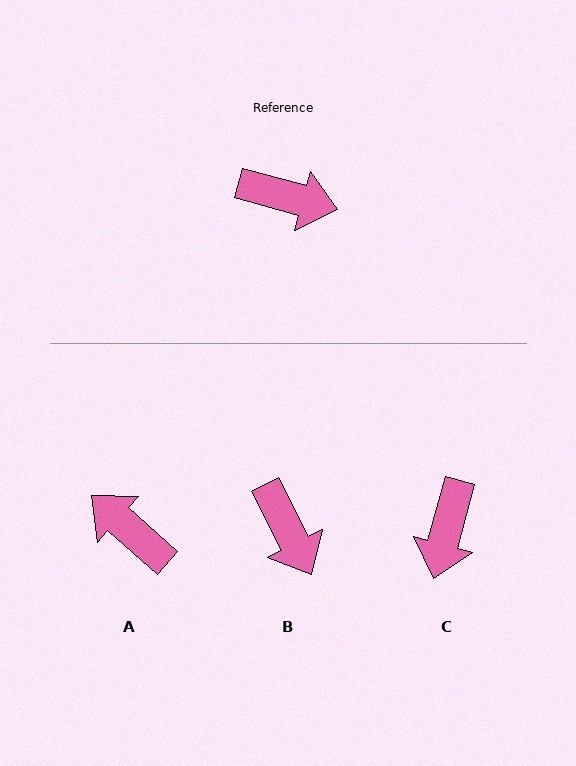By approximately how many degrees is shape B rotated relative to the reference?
Approximately 47 degrees clockwise.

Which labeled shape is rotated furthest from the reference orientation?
A, about 154 degrees away.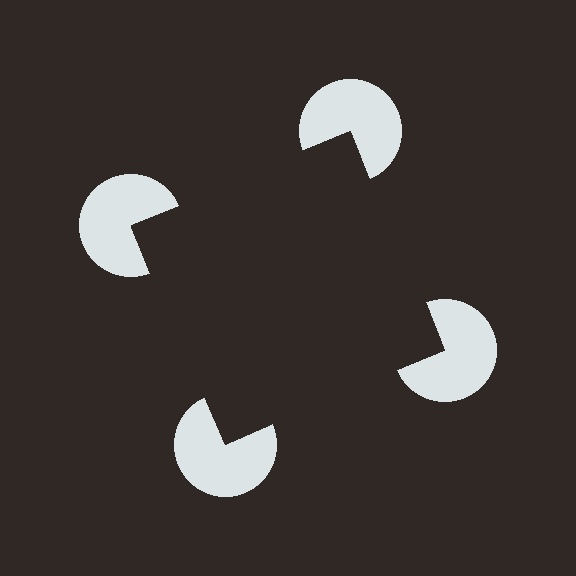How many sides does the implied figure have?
4 sides.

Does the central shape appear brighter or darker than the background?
It typically appears slightly darker than the background, even though no actual brightness change is drawn.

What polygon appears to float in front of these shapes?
An illusory square — its edges are inferred from the aligned wedge cuts in the pac-man discs, not physically drawn.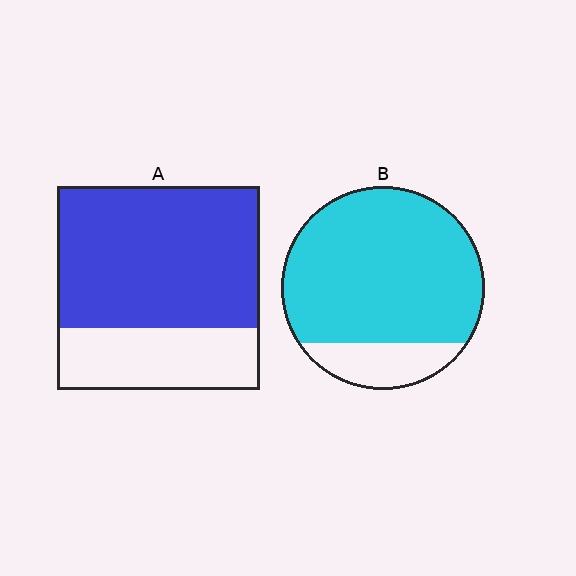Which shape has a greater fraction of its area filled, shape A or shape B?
Shape B.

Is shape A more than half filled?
Yes.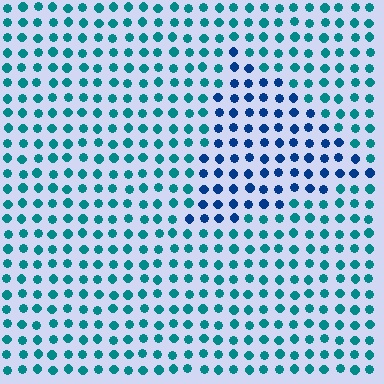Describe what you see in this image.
The image is filled with small teal elements in a uniform arrangement. A triangle-shaped region is visible where the elements are tinted to a slightly different hue, forming a subtle color boundary.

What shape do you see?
I see a triangle.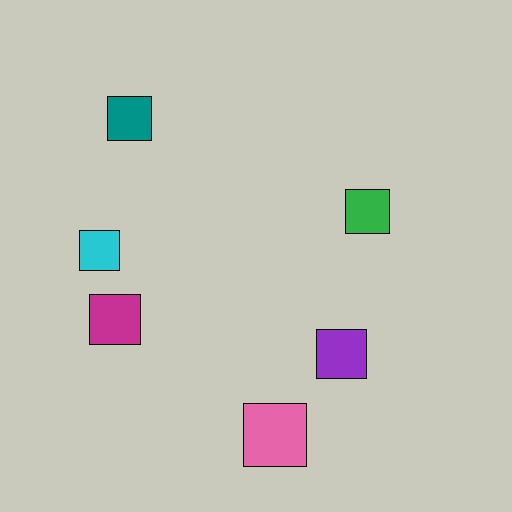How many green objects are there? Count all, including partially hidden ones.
There is 1 green object.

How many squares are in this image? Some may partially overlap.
There are 6 squares.